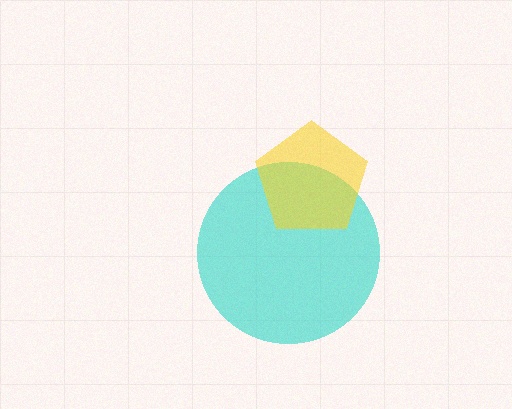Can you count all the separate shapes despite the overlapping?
Yes, there are 2 separate shapes.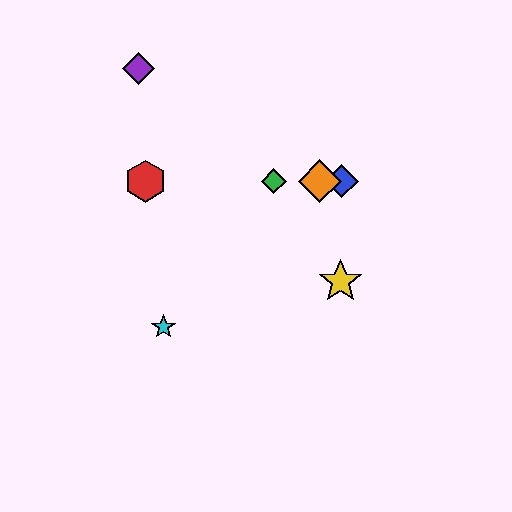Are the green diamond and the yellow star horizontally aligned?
No, the green diamond is at y≈181 and the yellow star is at y≈281.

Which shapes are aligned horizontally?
The red hexagon, the blue diamond, the green diamond, the orange diamond are aligned horizontally.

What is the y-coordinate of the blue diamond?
The blue diamond is at y≈181.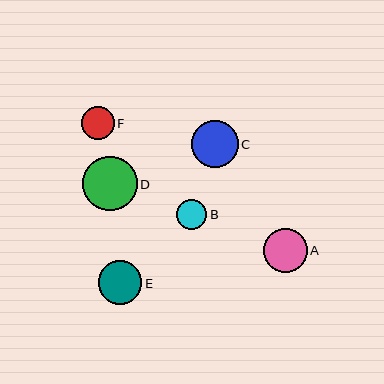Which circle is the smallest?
Circle B is the smallest with a size of approximately 30 pixels.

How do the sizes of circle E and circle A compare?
Circle E and circle A are approximately the same size.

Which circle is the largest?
Circle D is the largest with a size of approximately 54 pixels.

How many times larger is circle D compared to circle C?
Circle D is approximately 1.2 times the size of circle C.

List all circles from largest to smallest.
From largest to smallest: D, C, E, A, F, B.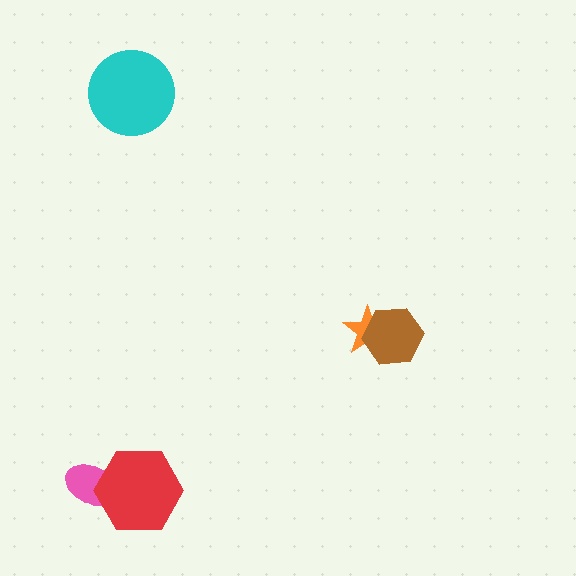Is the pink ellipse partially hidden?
Yes, it is partially covered by another shape.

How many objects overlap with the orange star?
1 object overlaps with the orange star.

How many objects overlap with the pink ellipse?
1 object overlaps with the pink ellipse.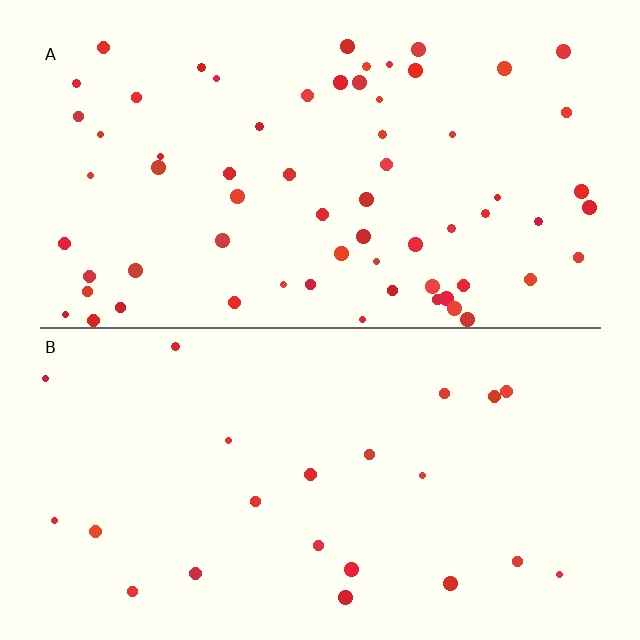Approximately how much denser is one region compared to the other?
Approximately 2.9× — region A over region B.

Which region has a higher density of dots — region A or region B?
A (the top).